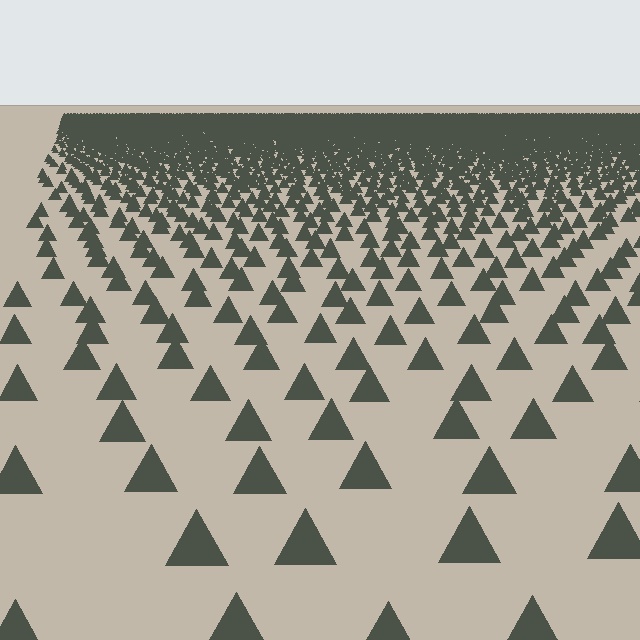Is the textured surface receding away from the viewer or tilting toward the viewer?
The surface is receding away from the viewer. Texture elements get smaller and denser toward the top.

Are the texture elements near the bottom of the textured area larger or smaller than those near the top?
Larger. Near the bottom, elements are closer to the viewer and appear at a bigger on-screen size.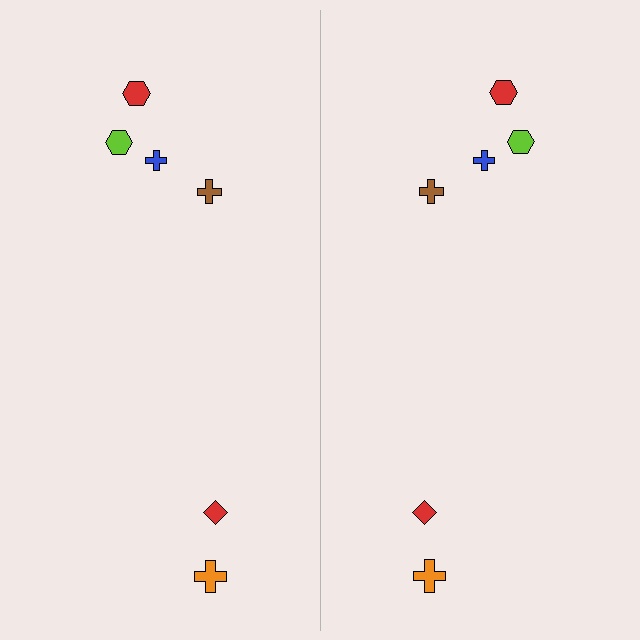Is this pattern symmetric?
Yes, this pattern has bilateral (reflection) symmetry.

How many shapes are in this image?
There are 12 shapes in this image.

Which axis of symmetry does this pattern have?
The pattern has a vertical axis of symmetry running through the center of the image.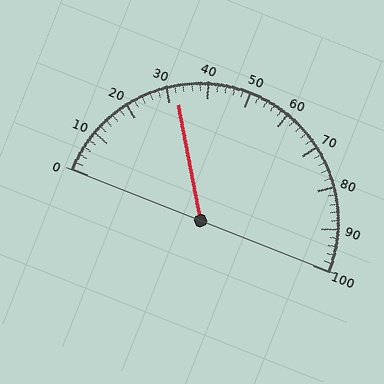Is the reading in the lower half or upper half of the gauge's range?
The reading is in the lower half of the range (0 to 100).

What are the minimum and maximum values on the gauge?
The gauge ranges from 0 to 100.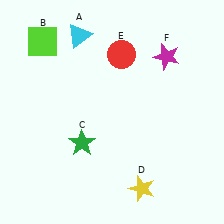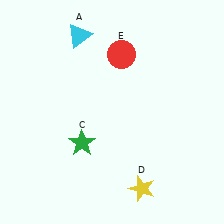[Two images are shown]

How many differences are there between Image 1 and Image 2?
There are 2 differences between the two images.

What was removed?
The lime square (B), the magenta star (F) were removed in Image 2.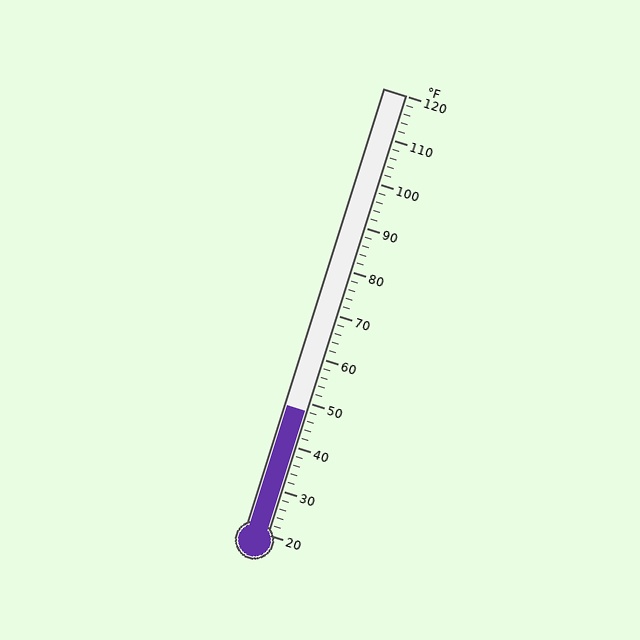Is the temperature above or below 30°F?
The temperature is above 30°F.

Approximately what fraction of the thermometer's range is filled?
The thermometer is filled to approximately 30% of its range.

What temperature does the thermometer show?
The thermometer shows approximately 48°F.